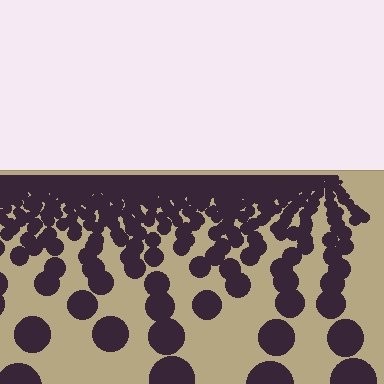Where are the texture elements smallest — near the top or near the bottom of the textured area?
Near the top.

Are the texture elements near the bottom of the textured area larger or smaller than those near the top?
Larger. Near the bottom, elements are closer to the viewer and appear at a bigger on-screen size.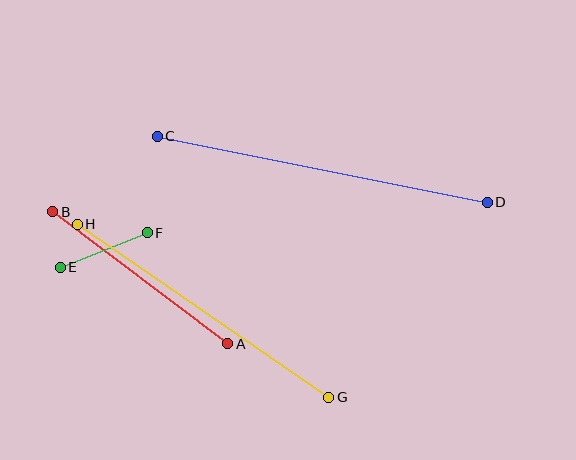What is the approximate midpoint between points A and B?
The midpoint is at approximately (140, 278) pixels.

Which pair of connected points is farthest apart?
Points C and D are farthest apart.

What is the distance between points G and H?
The distance is approximately 305 pixels.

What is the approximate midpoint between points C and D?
The midpoint is at approximately (322, 169) pixels.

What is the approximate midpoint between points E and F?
The midpoint is at approximately (104, 250) pixels.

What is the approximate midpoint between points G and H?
The midpoint is at approximately (203, 311) pixels.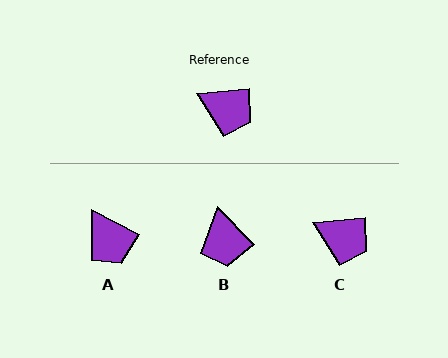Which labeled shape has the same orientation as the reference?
C.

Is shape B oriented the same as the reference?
No, it is off by about 51 degrees.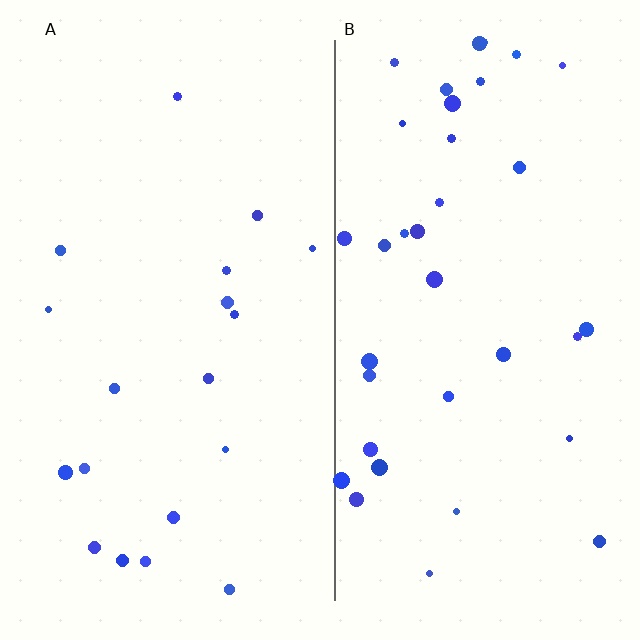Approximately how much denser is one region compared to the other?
Approximately 1.9× — region B over region A.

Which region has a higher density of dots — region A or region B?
B (the right).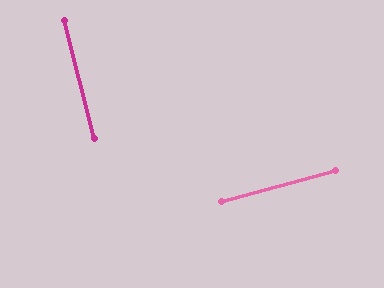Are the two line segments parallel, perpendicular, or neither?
Perpendicular — they meet at approximately 89°.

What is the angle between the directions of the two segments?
Approximately 89 degrees.